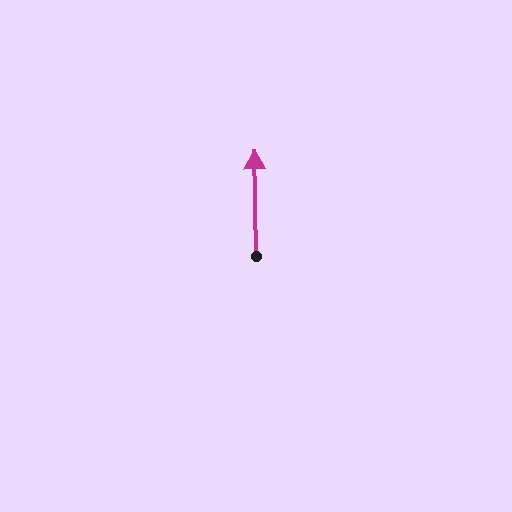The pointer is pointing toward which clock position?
Roughly 12 o'clock.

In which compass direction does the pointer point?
North.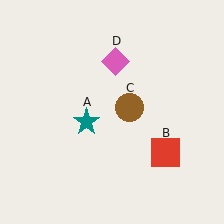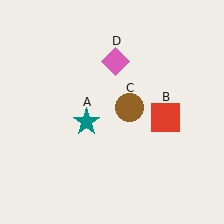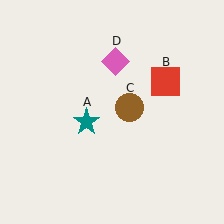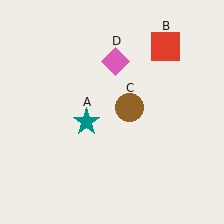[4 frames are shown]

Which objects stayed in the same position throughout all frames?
Teal star (object A) and brown circle (object C) and pink diamond (object D) remained stationary.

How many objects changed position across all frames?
1 object changed position: red square (object B).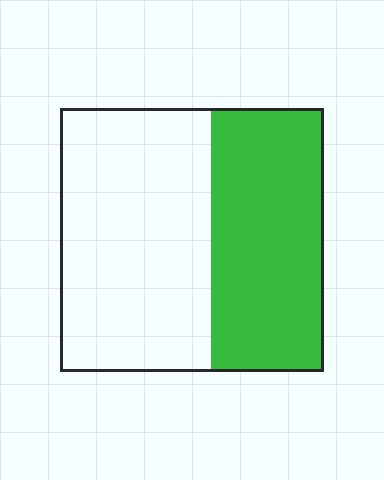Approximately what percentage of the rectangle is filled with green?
Approximately 45%.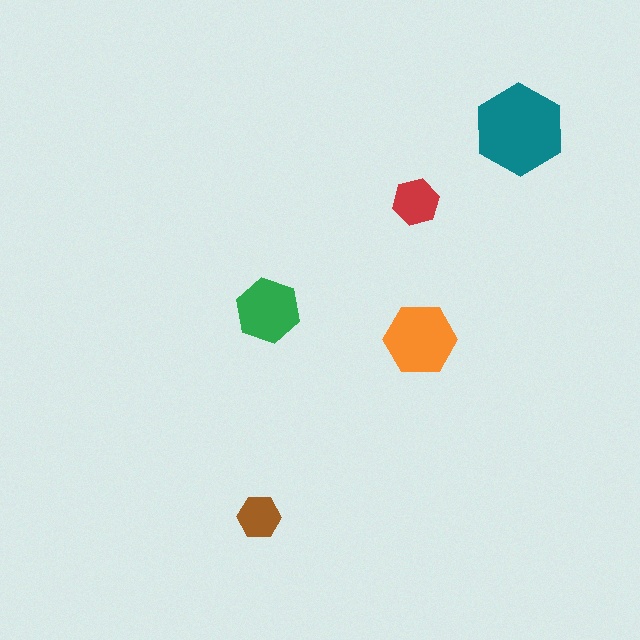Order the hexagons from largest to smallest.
the teal one, the orange one, the green one, the red one, the brown one.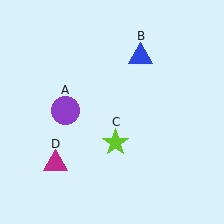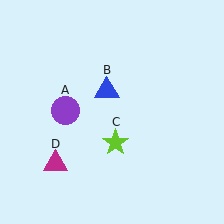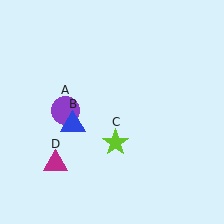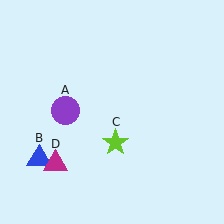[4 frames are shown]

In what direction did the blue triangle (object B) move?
The blue triangle (object B) moved down and to the left.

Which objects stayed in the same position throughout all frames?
Purple circle (object A) and lime star (object C) and magenta triangle (object D) remained stationary.